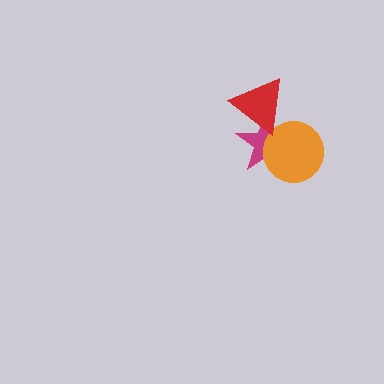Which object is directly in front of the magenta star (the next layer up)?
The orange circle is directly in front of the magenta star.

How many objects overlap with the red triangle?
1 object overlaps with the red triangle.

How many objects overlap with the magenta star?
2 objects overlap with the magenta star.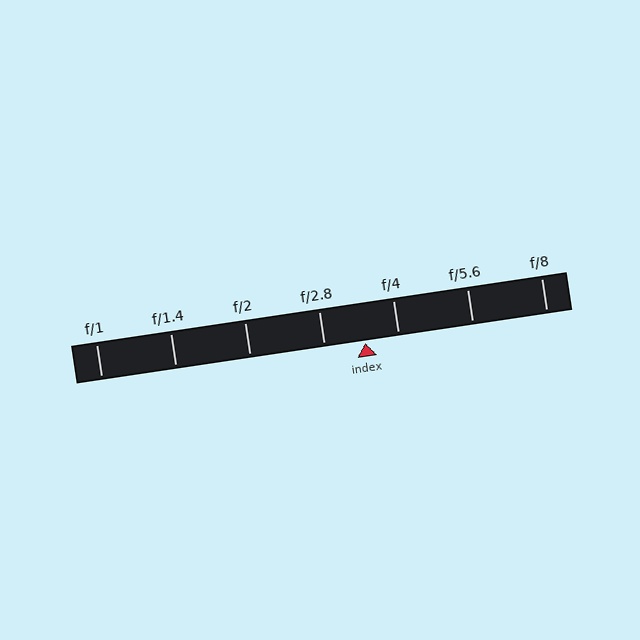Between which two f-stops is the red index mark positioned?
The index mark is between f/2.8 and f/4.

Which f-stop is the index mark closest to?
The index mark is closest to f/4.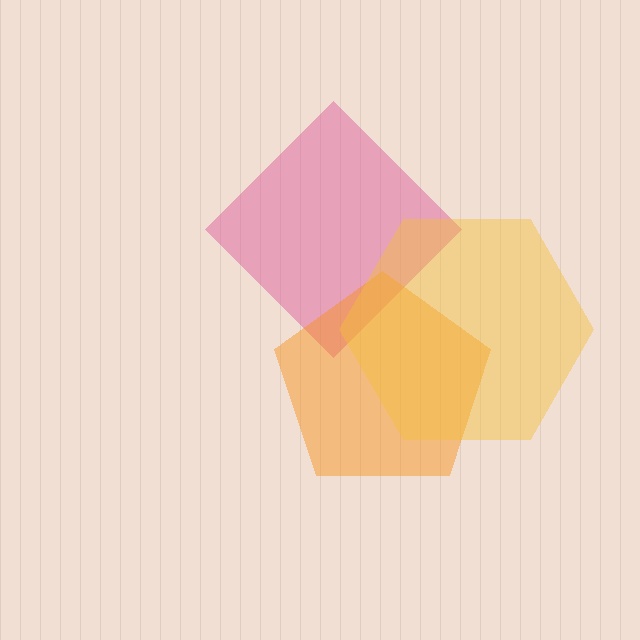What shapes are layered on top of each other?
The layered shapes are: a pink diamond, an orange pentagon, a yellow hexagon.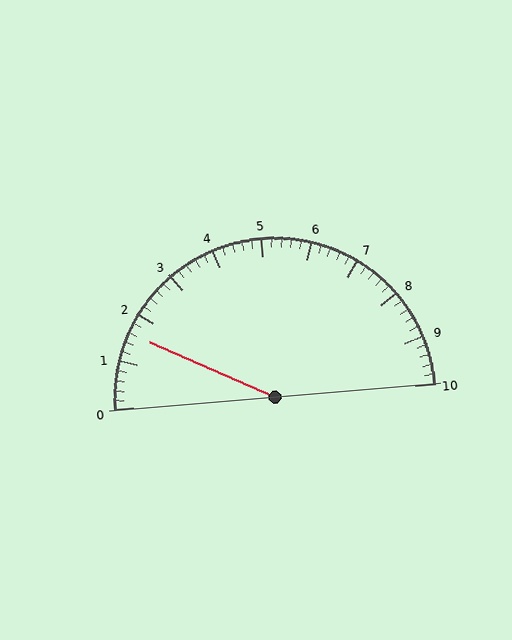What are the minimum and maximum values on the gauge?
The gauge ranges from 0 to 10.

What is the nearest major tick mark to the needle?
The nearest major tick mark is 2.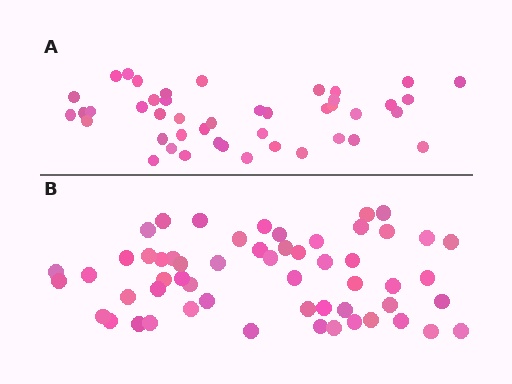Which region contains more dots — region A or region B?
Region B (the bottom region) has more dots.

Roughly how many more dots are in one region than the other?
Region B has roughly 12 or so more dots than region A.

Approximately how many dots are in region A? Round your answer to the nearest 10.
About 40 dots. (The exact count is 44, which rounds to 40.)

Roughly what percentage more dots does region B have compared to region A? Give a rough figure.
About 25% more.